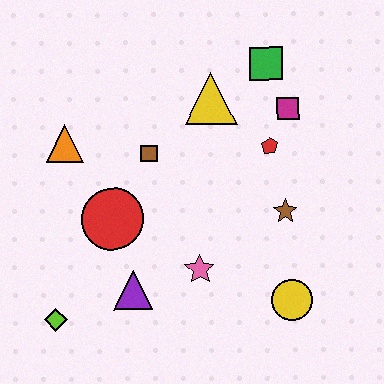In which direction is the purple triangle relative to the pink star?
The purple triangle is to the left of the pink star.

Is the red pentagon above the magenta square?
No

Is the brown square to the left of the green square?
Yes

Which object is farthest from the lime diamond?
The green square is farthest from the lime diamond.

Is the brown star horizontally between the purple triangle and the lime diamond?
No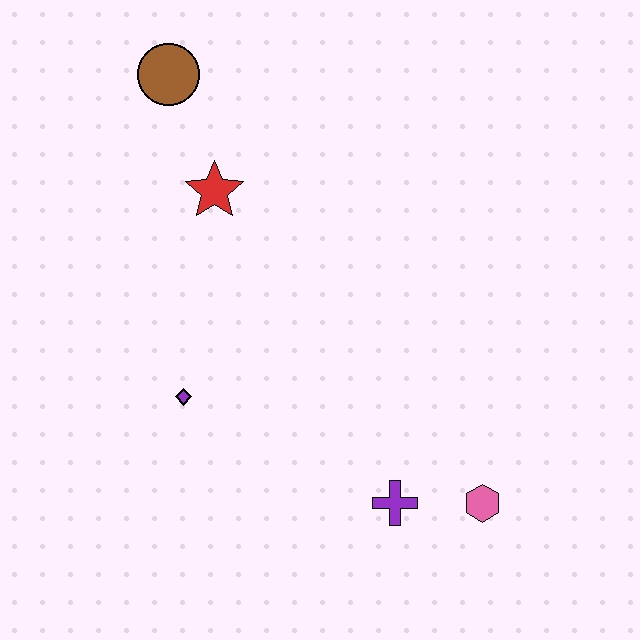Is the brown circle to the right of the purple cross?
No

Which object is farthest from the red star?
The pink hexagon is farthest from the red star.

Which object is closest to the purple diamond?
The red star is closest to the purple diamond.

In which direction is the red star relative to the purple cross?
The red star is above the purple cross.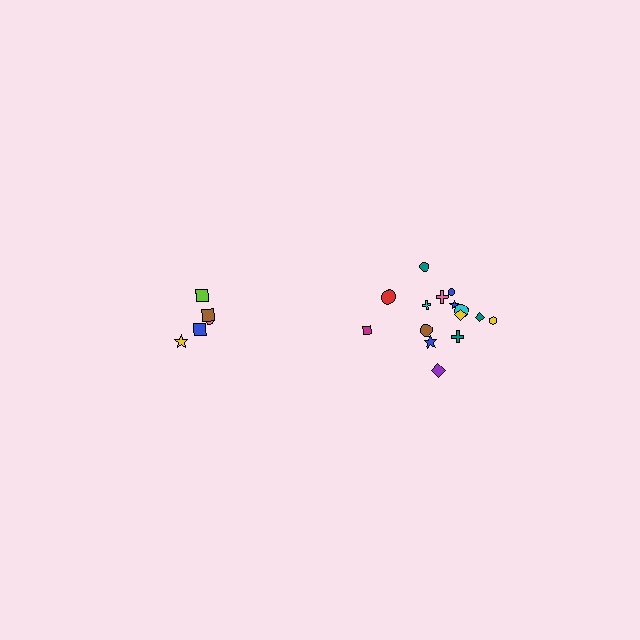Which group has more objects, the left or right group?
The right group.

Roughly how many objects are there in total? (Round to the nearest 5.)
Roughly 20 objects in total.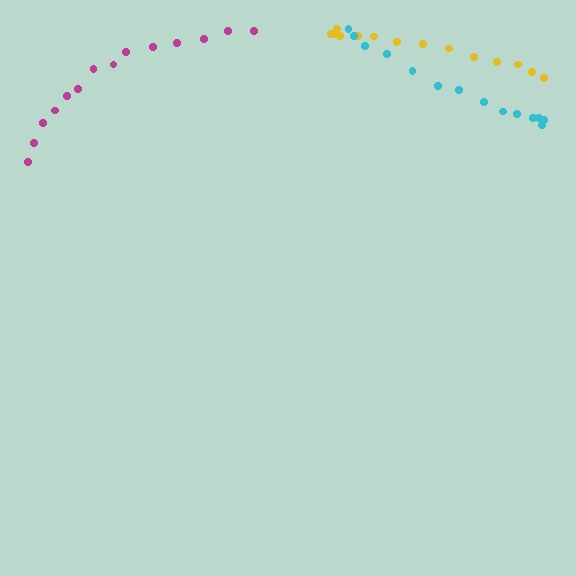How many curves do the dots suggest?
There are 3 distinct paths.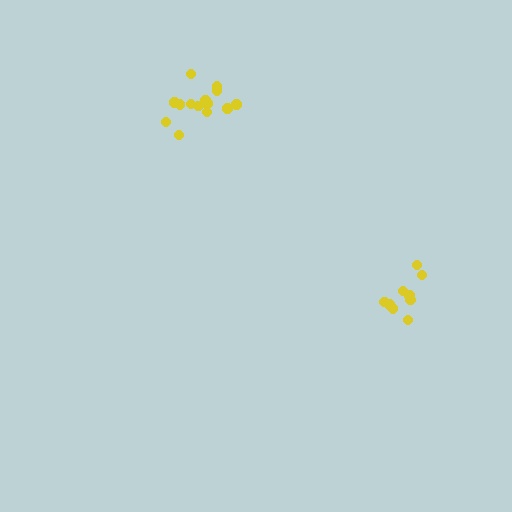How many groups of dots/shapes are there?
There are 2 groups.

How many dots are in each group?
Group 1: 14 dots, Group 2: 9 dots (23 total).